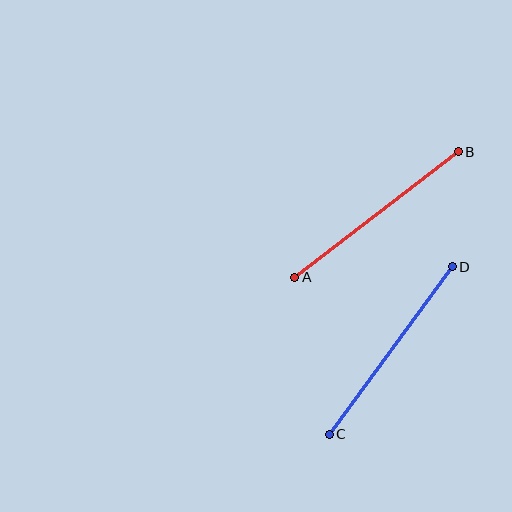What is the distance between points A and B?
The distance is approximately 206 pixels.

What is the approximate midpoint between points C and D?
The midpoint is at approximately (391, 350) pixels.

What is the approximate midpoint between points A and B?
The midpoint is at approximately (377, 214) pixels.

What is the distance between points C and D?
The distance is approximately 208 pixels.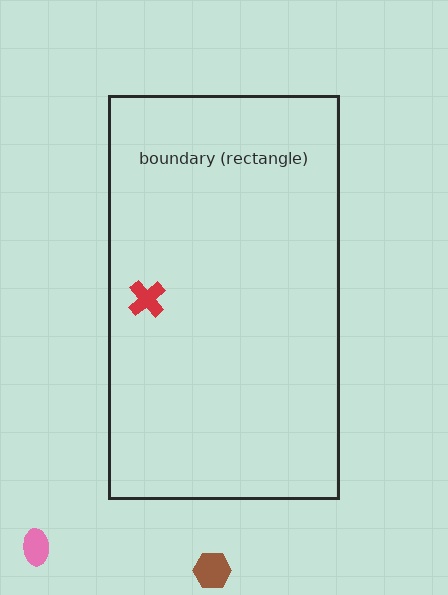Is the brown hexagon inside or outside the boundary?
Outside.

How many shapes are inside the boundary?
1 inside, 2 outside.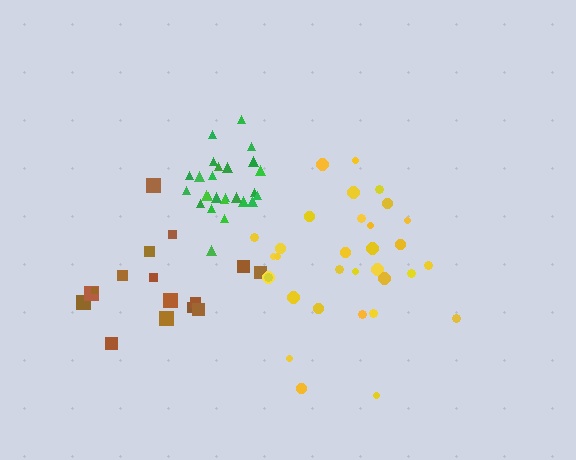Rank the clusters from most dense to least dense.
green, yellow, brown.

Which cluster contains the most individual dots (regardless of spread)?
Yellow (32).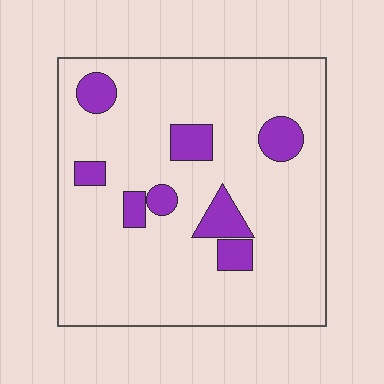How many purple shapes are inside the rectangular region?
8.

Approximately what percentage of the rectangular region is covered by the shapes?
Approximately 15%.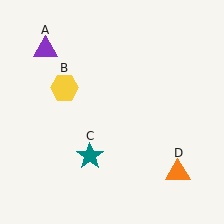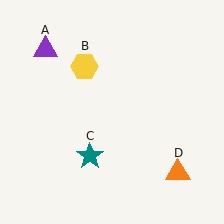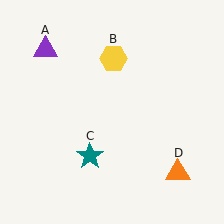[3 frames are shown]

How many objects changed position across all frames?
1 object changed position: yellow hexagon (object B).